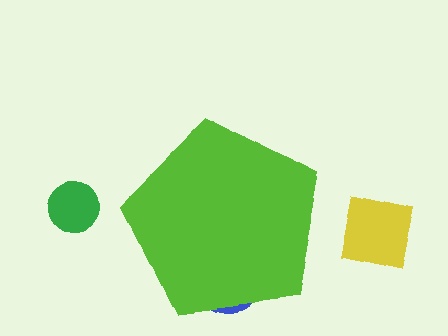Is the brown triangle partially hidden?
Yes, the brown triangle is partially hidden behind the lime pentagon.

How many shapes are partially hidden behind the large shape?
2 shapes are partially hidden.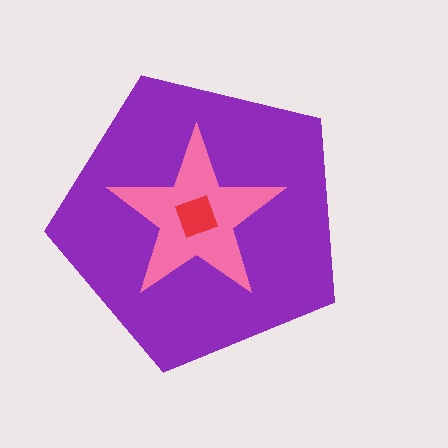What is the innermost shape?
The red square.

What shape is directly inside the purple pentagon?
The pink star.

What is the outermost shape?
The purple pentagon.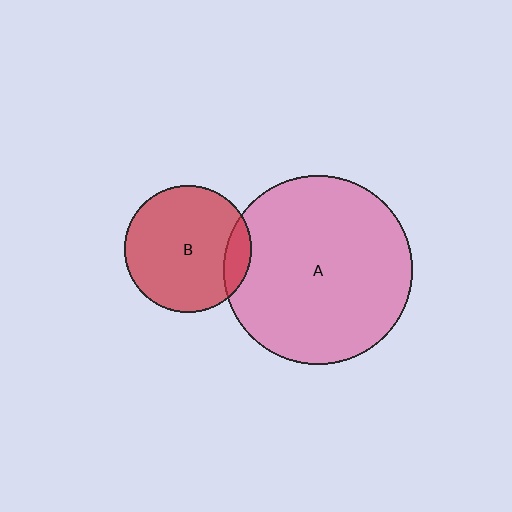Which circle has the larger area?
Circle A (pink).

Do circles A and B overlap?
Yes.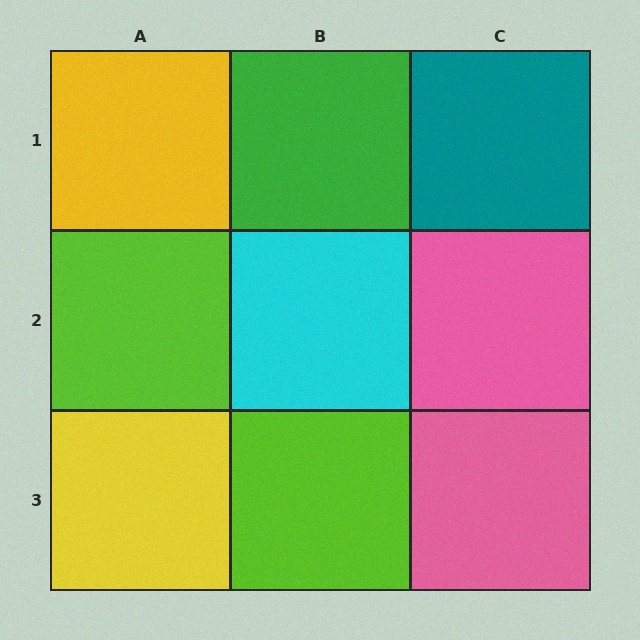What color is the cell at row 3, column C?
Pink.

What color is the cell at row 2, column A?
Lime.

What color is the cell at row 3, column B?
Lime.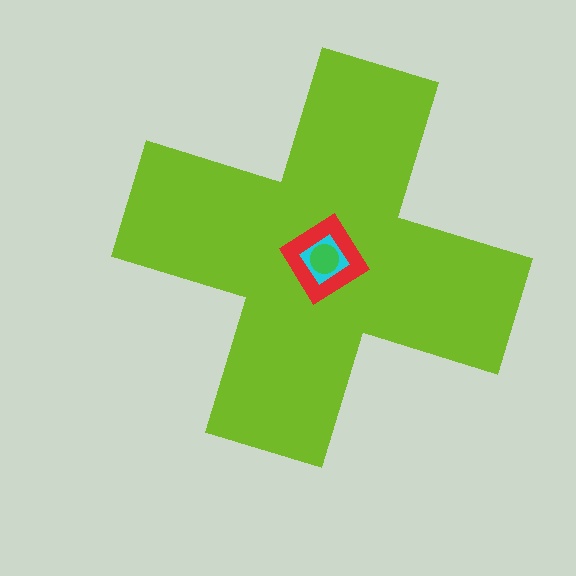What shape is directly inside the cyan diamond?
The green circle.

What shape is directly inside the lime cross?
The red diamond.